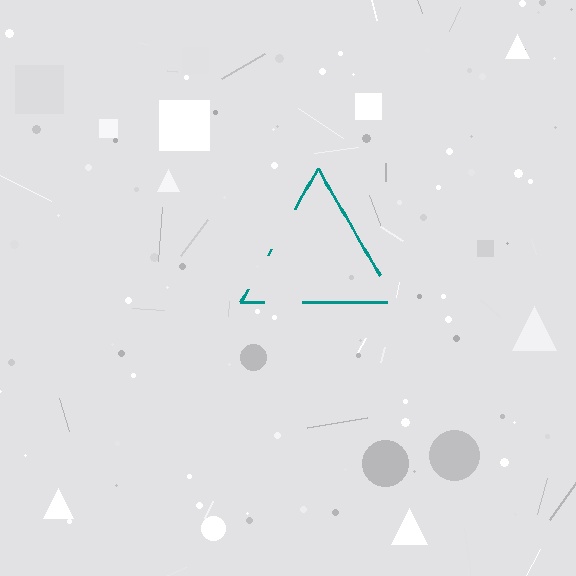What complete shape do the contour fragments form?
The contour fragments form a triangle.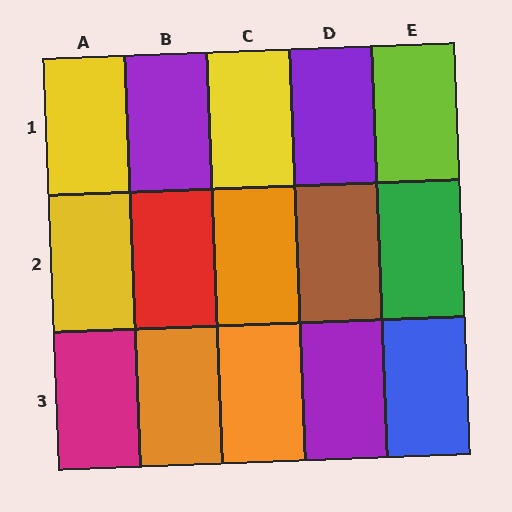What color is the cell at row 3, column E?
Blue.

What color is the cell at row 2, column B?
Red.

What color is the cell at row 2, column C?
Orange.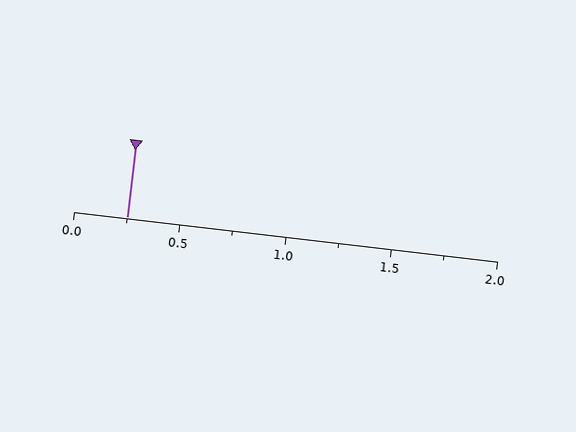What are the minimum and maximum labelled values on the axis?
The axis runs from 0.0 to 2.0.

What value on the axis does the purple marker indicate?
The marker indicates approximately 0.25.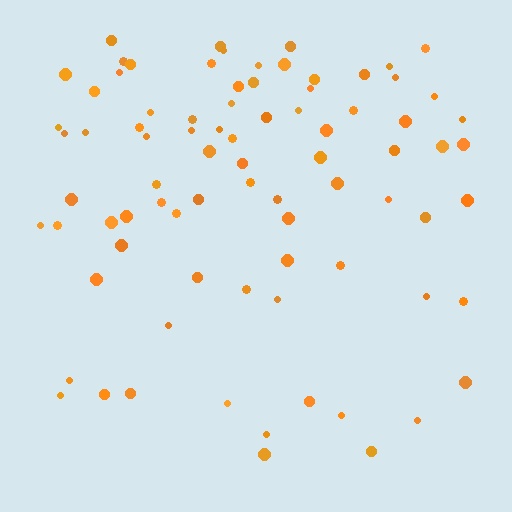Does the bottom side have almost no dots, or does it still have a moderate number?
Still a moderate number, just noticeably fewer than the top.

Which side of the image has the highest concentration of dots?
The top.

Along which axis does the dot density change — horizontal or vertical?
Vertical.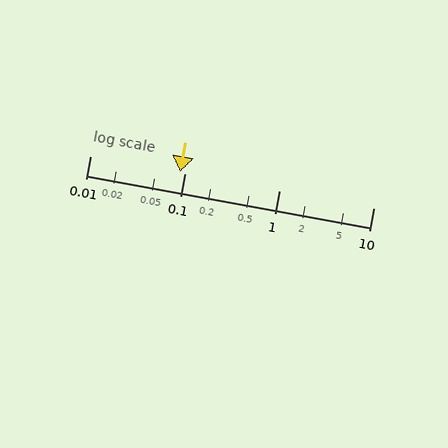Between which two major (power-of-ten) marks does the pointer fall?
The pointer is between 0.01 and 0.1.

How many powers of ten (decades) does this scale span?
The scale spans 3 decades, from 0.01 to 10.